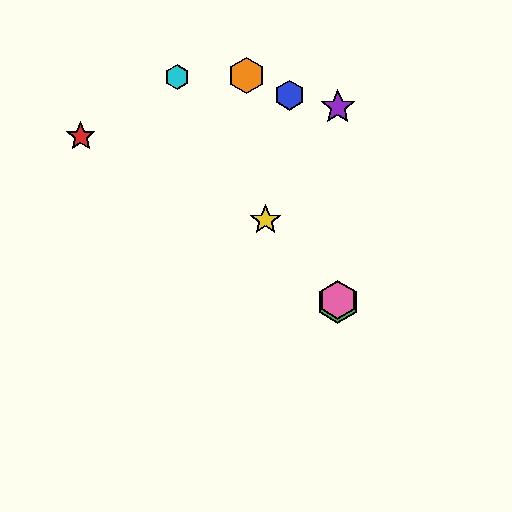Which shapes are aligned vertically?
The green hexagon, the purple star, the pink hexagon are aligned vertically.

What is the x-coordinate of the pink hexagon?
The pink hexagon is at x≈338.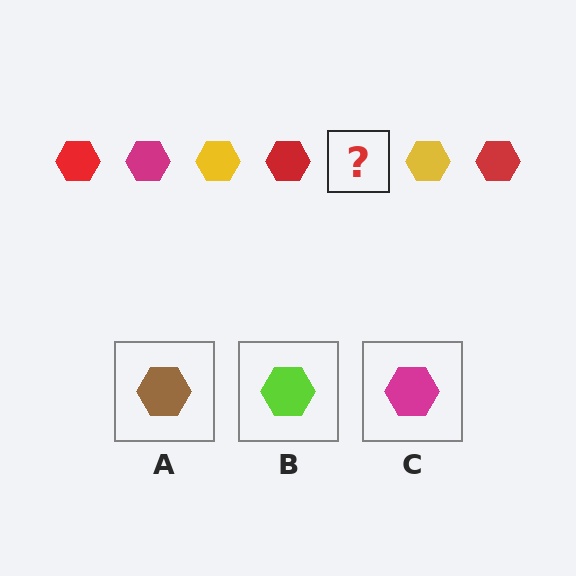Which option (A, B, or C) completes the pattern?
C.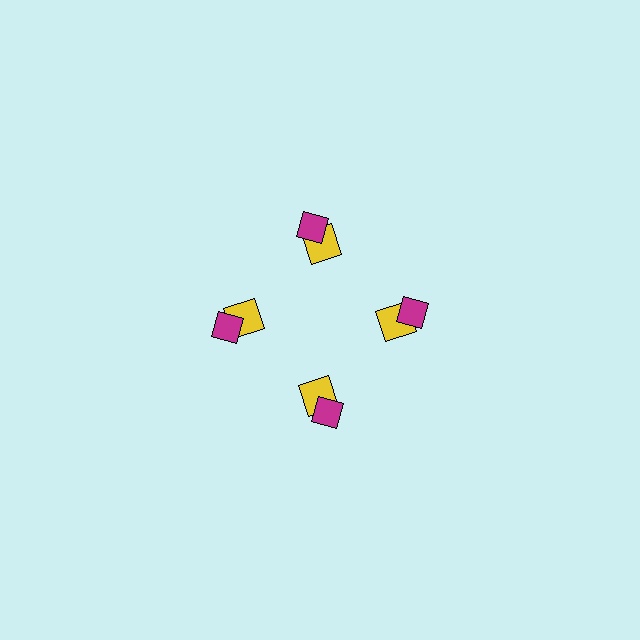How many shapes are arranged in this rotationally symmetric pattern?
There are 8 shapes, arranged in 4 groups of 2.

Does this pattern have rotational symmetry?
Yes, this pattern has 4-fold rotational symmetry. It looks the same after rotating 90 degrees around the center.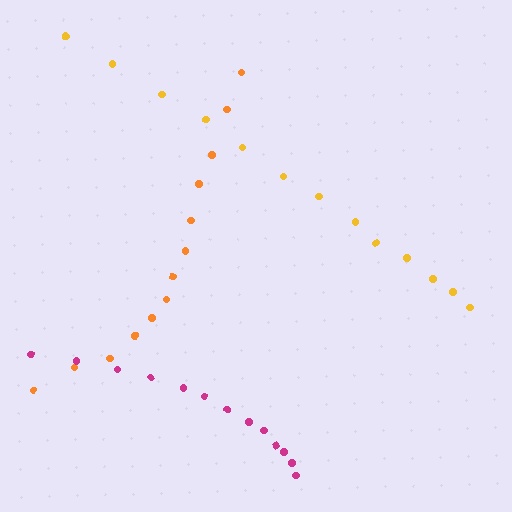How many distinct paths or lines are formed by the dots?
There are 3 distinct paths.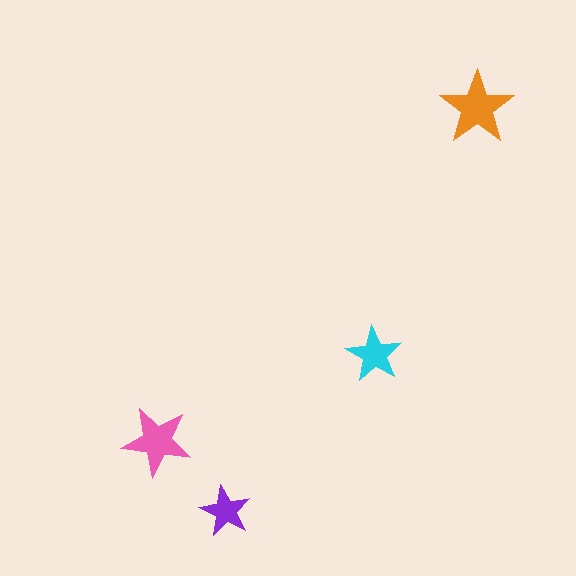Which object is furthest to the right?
The orange star is rightmost.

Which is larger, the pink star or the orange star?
The orange one.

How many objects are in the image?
There are 4 objects in the image.